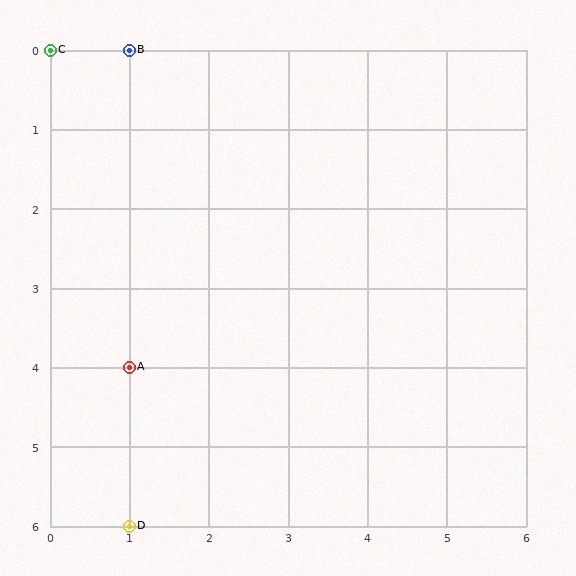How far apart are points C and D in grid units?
Points C and D are 1 column and 6 rows apart (about 6.1 grid units diagonally).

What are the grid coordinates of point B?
Point B is at grid coordinates (1, 0).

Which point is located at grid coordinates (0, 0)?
Point C is at (0, 0).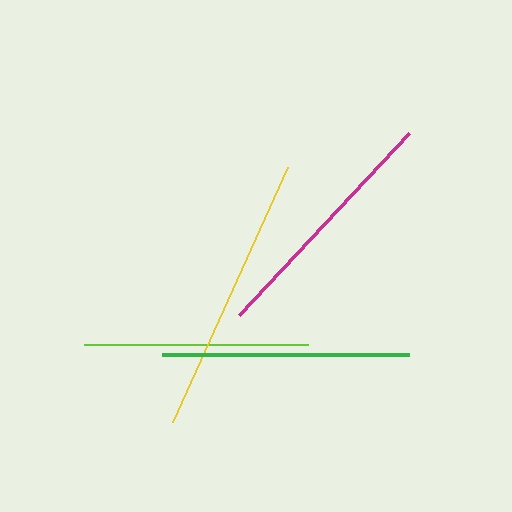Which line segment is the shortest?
The lime line is the shortest at approximately 224 pixels.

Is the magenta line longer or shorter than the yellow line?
The yellow line is longer than the magenta line.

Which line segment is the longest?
The yellow line is the longest at approximately 280 pixels.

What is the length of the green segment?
The green segment is approximately 247 pixels long.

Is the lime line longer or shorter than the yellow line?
The yellow line is longer than the lime line.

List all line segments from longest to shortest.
From longest to shortest: yellow, magenta, green, lime.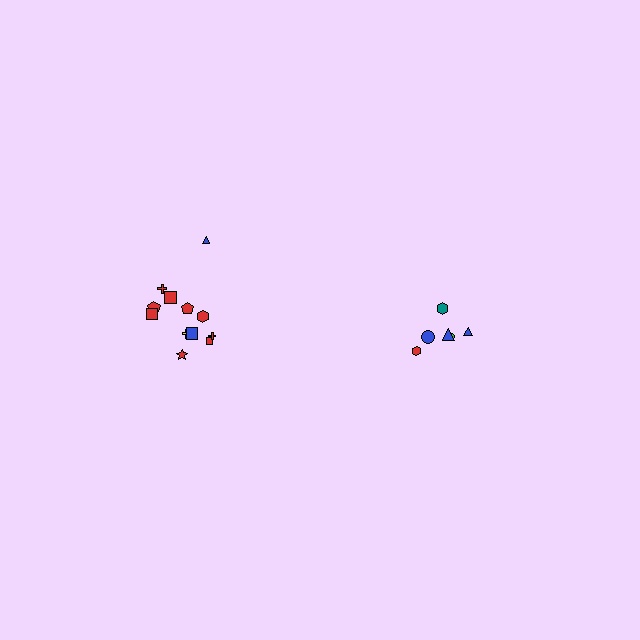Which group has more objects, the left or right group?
The left group.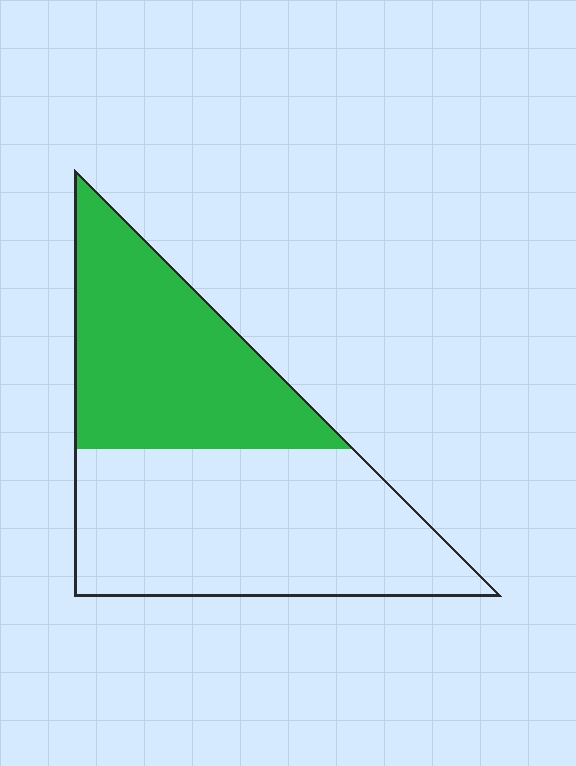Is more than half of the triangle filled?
No.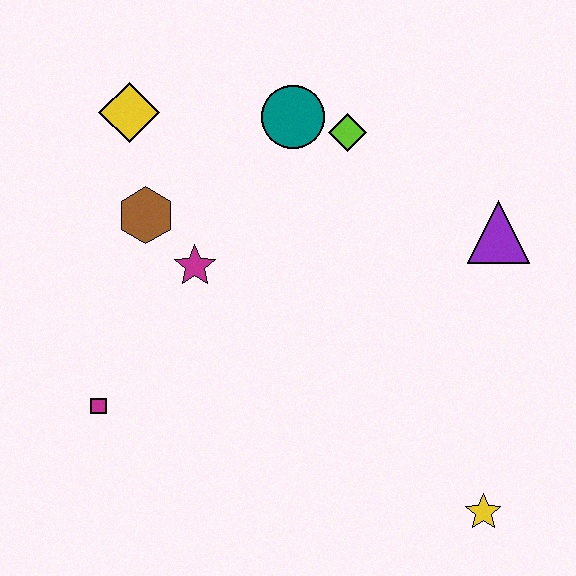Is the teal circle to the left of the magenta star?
No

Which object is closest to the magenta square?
The magenta star is closest to the magenta square.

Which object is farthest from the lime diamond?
The yellow star is farthest from the lime diamond.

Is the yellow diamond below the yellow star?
No